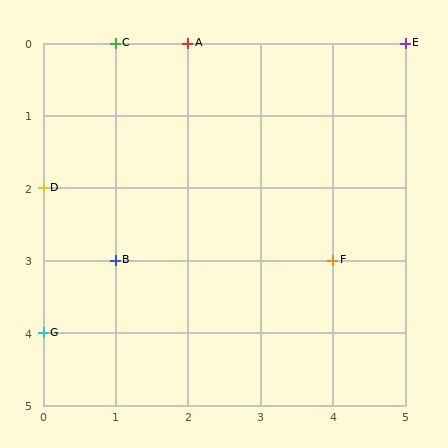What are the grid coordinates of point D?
Point D is at grid coordinates (0, 2).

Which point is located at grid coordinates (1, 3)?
Point B is at (1, 3).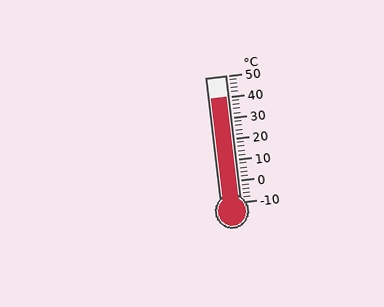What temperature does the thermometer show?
The thermometer shows approximately 40°C.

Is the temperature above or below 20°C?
The temperature is above 20°C.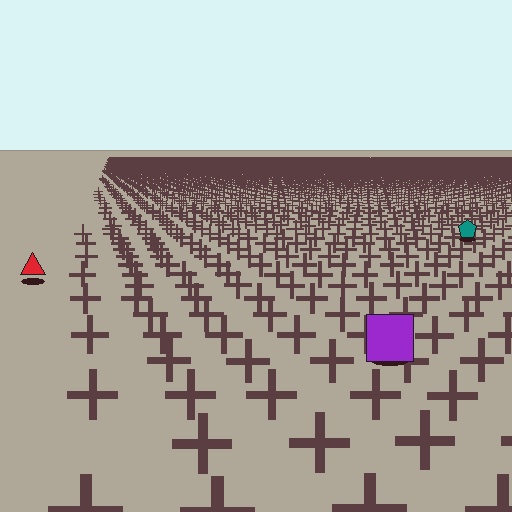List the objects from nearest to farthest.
From nearest to farthest: the purple square, the red triangle, the teal pentagon.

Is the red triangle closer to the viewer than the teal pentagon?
Yes. The red triangle is closer — you can tell from the texture gradient: the ground texture is coarser near it.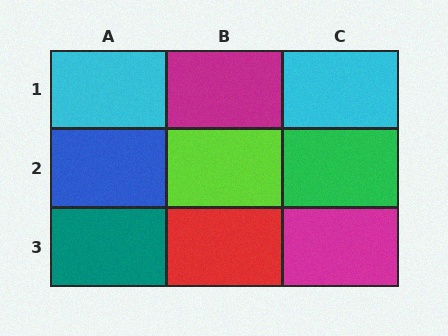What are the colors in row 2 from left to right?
Blue, lime, green.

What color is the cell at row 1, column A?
Cyan.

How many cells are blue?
1 cell is blue.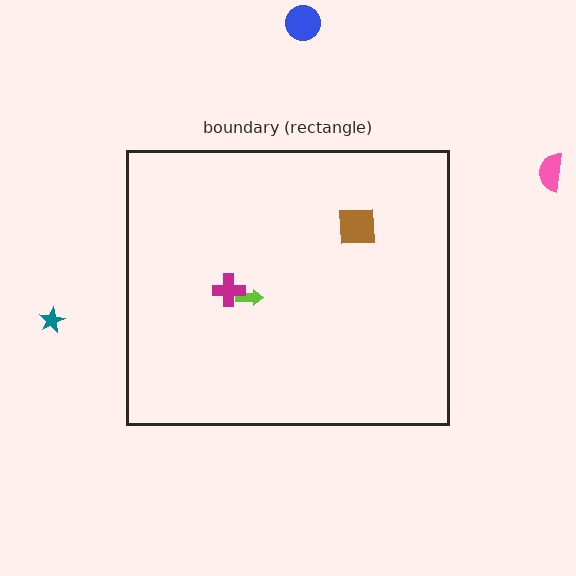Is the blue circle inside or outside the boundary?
Outside.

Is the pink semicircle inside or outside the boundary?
Outside.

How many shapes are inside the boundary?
3 inside, 3 outside.